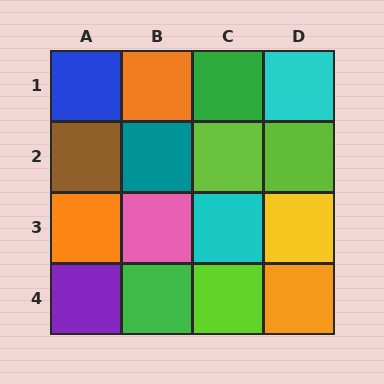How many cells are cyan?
2 cells are cyan.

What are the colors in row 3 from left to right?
Orange, pink, cyan, yellow.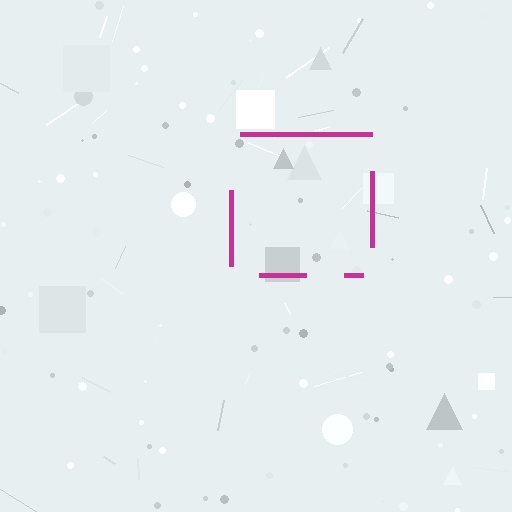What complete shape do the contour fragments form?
The contour fragments form a square.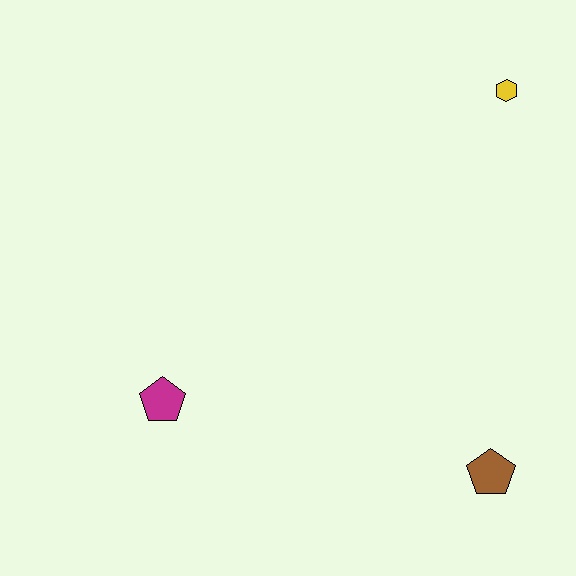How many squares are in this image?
There are no squares.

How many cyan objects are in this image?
There are no cyan objects.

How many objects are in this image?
There are 3 objects.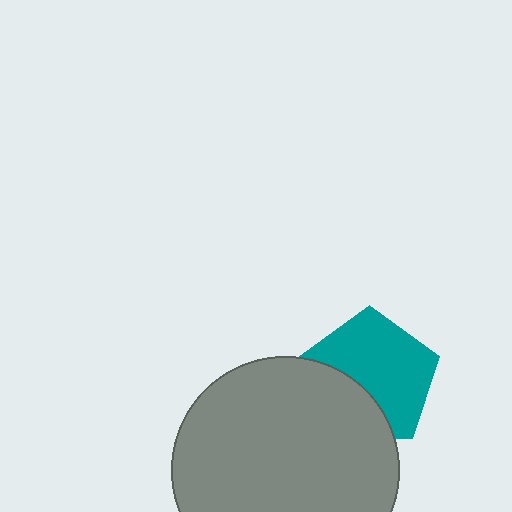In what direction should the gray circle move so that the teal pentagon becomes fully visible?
The gray circle should move down. That is the shortest direction to clear the overlap and leave the teal pentagon fully visible.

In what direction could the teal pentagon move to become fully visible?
The teal pentagon could move up. That would shift it out from behind the gray circle entirely.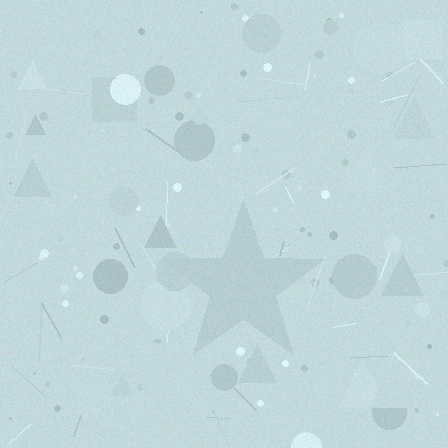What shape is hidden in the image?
A star is hidden in the image.